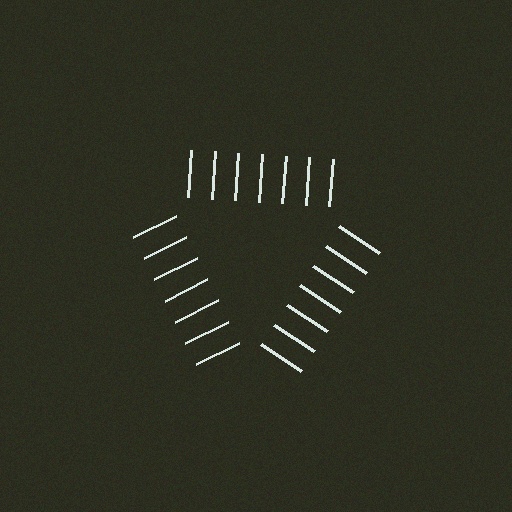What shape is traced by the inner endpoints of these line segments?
An illusory triangle — the line segments terminate on its edges but no continuous stroke is drawn.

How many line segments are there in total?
21 — 7 along each of the 3 edges.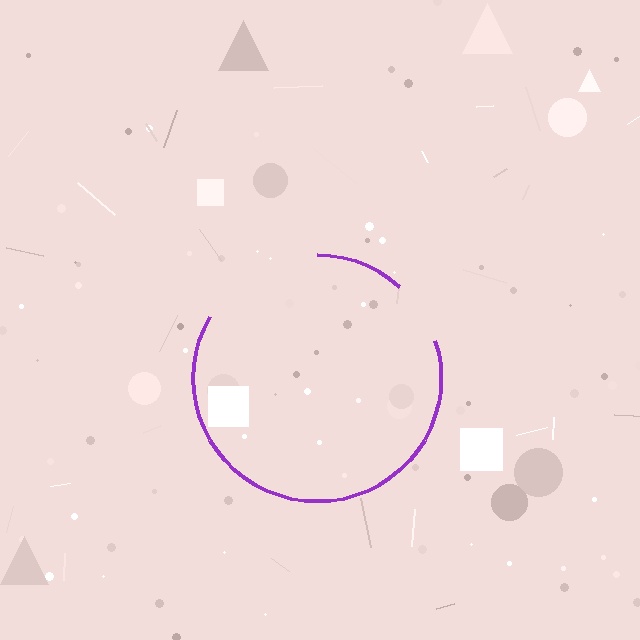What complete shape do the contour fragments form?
The contour fragments form a circle.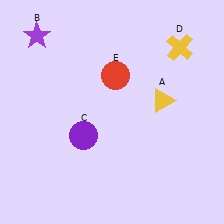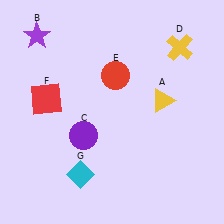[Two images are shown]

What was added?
A red square (F), a cyan diamond (G) were added in Image 2.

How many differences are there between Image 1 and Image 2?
There are 2 differences between the two images.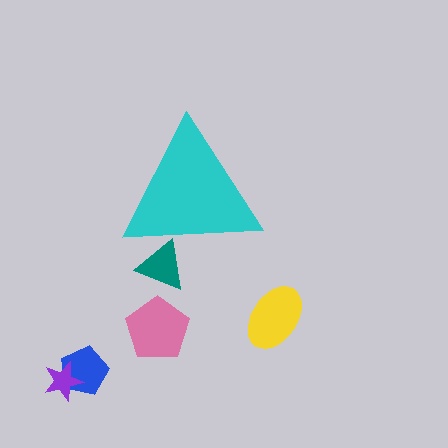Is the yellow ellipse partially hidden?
No, the yellow ellipse is fully visible.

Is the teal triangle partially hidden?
Yes, the teal triangle is partially hidden behind the cyan triangle.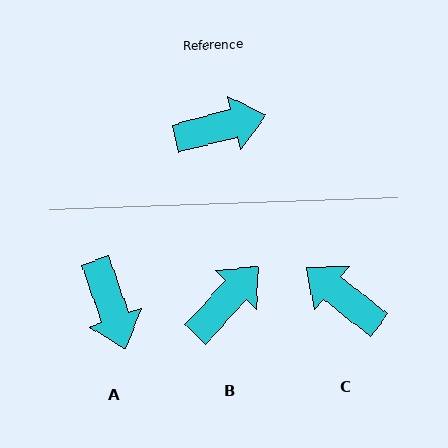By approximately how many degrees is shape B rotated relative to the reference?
Approximately 33 degrees counter-clockwise.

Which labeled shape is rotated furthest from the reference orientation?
C, about 127 degrees away.